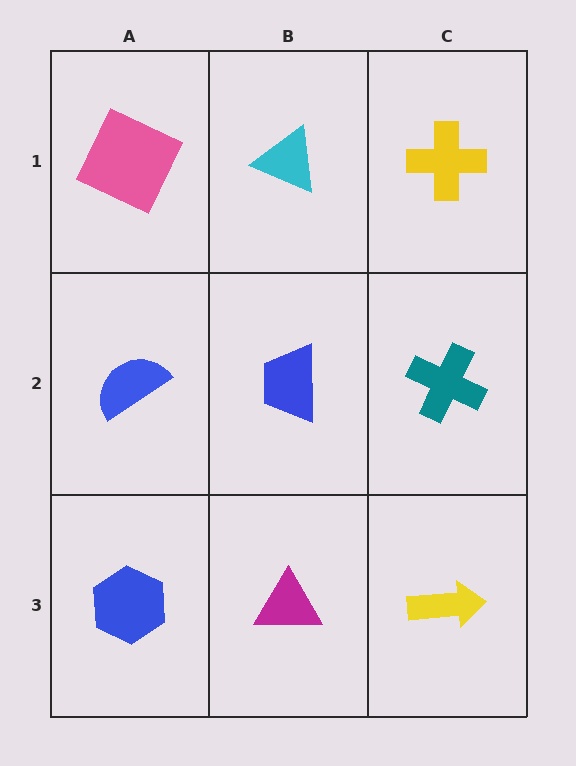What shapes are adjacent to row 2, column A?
A pink square (row 1, column A), a blue hexagon (row 3, column A), a blue trapezoid (row 2, column B).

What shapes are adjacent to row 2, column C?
A yellow cross (row 1, column C), a yellow arrow (row 3, column C), a blue trapezoid (row 2, column B).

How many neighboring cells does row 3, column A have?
2.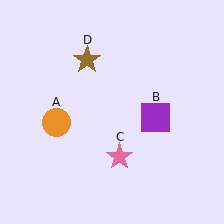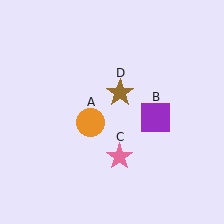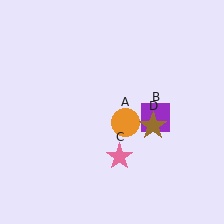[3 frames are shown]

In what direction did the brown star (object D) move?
The brown star (object D) moved down and to the right.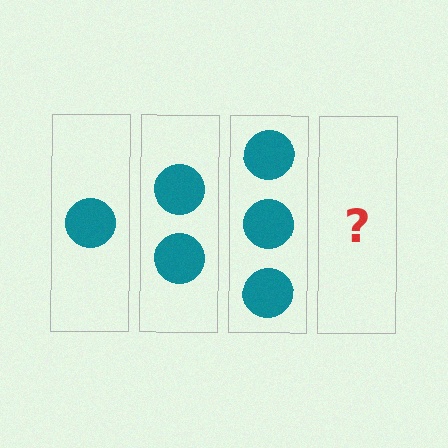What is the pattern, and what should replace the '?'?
The pattern is that each step adds one more circle. The '?' should be 4 circles.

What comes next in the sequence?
The next element should be 4 circles.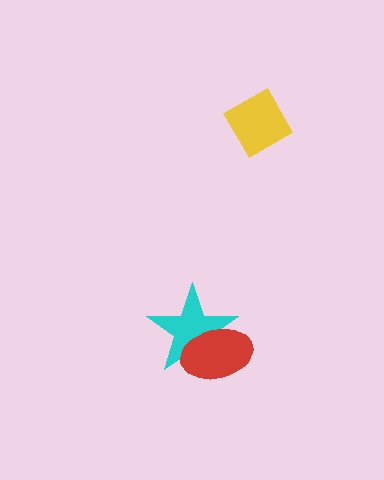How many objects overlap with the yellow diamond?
0 objects overlap with the yellow diamond.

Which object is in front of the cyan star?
The red ellipse is in front of the cyan star.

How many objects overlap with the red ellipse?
1 object overlaps with the red ellipse.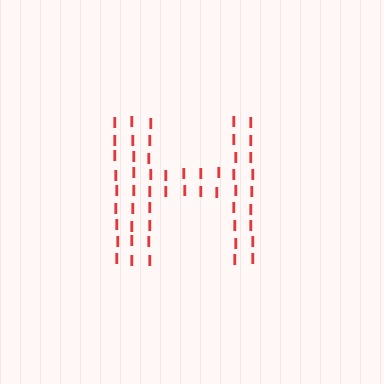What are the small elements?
The small elements are letter I's.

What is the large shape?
The large shape is the letter H.